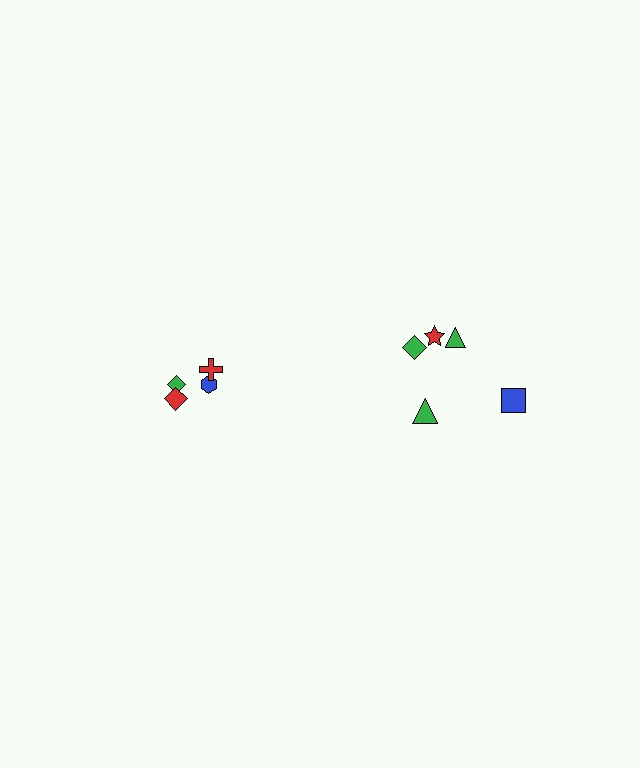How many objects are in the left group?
There are 4 objects.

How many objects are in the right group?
There are 6 objects.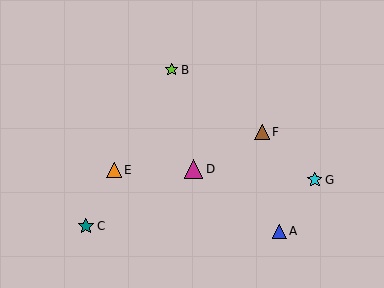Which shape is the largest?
The magenta triangle (labeled D) is the largest.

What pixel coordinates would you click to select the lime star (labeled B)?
Click at (172, 70) to select the lime star B.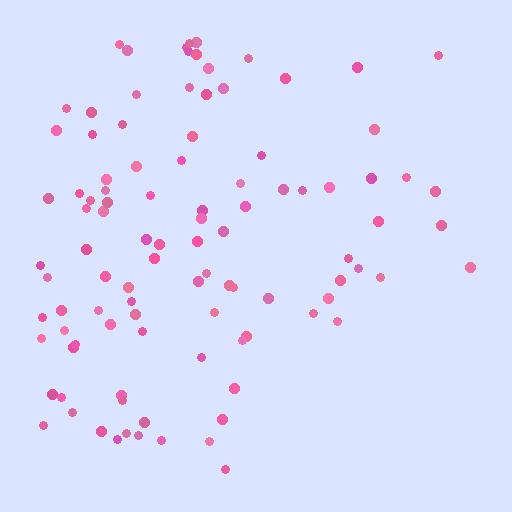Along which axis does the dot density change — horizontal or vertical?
Horizontal.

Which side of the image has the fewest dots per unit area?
The right.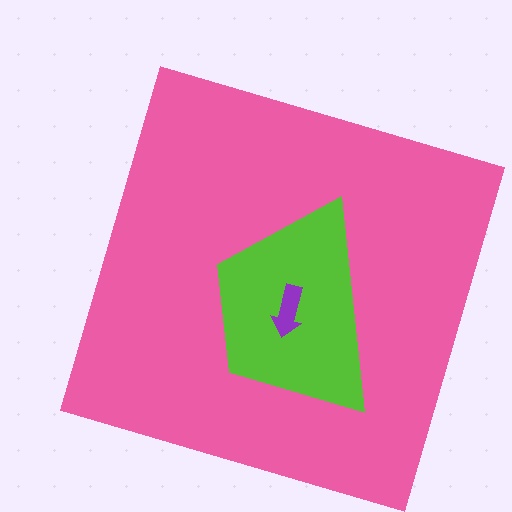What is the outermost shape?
The pink square.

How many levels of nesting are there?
3.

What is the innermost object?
The purple arrow.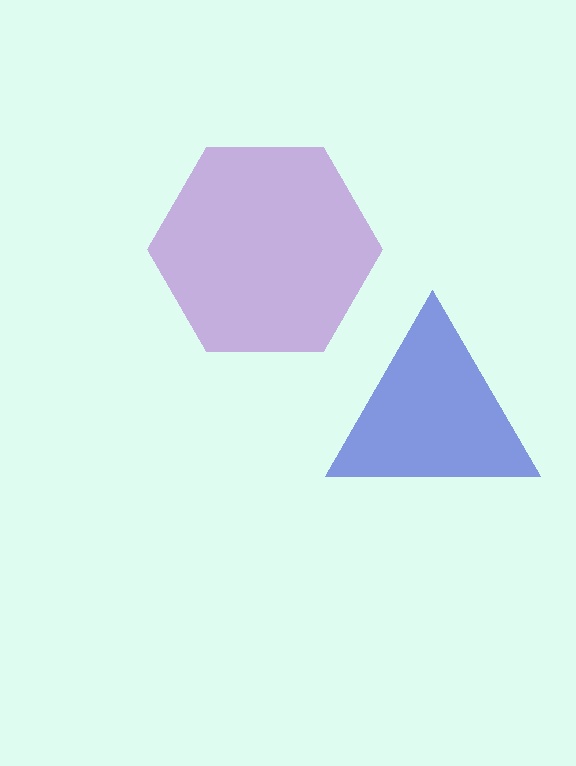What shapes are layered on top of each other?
The layered shapes are: a purple hexagon, a blue triangle.